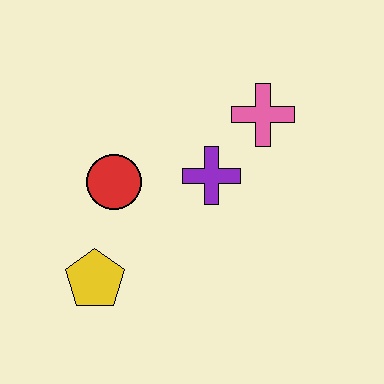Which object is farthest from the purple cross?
The yellow pentagon is farthest from the purple cross.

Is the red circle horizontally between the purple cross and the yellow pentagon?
Yes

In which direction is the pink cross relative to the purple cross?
The pink cross is above the purple cross.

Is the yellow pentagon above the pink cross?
No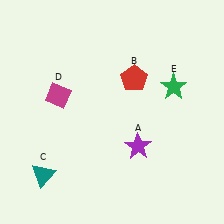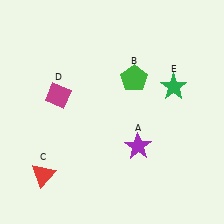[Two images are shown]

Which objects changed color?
B changed from red to green. C changed from teal to red.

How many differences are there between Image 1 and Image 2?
There are 2 differences between the two images.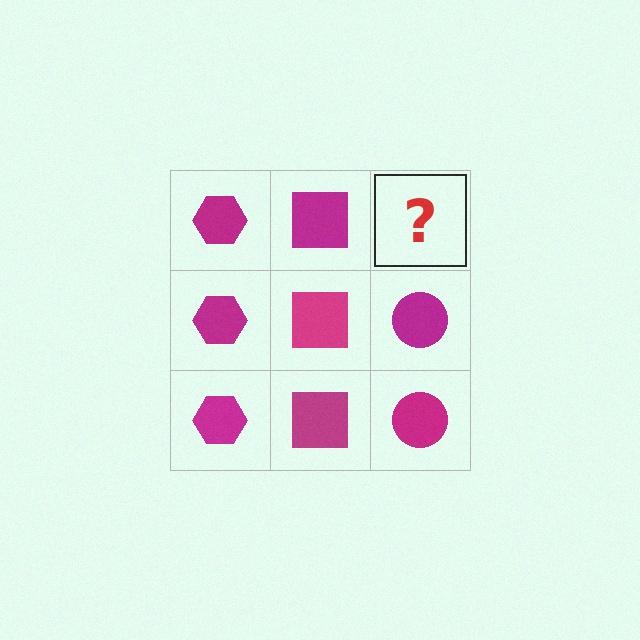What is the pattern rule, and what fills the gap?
The rule is that each column has a consistent shape. The gap should be filled with a magenta circle.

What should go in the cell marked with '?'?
The missing cell should contain a magenta circle.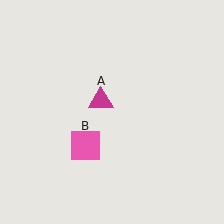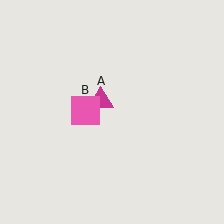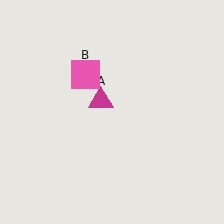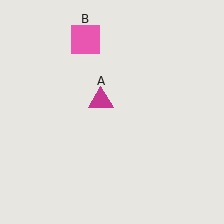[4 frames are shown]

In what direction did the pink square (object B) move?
The pink square (object B) moved up.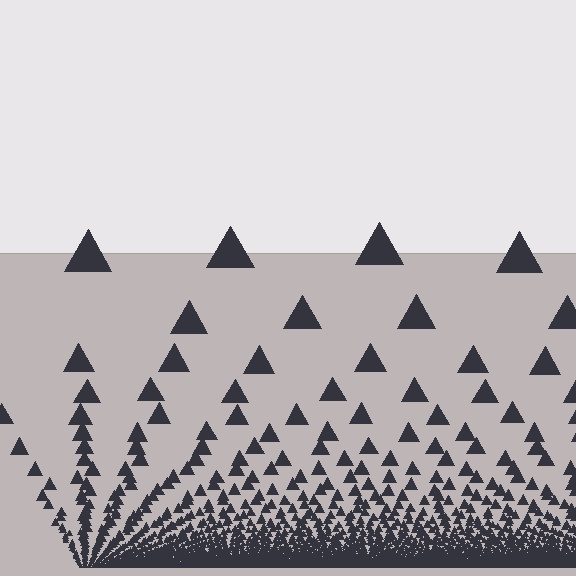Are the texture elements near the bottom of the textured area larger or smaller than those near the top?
Smaller. The gradient is inverted — elements near the bottom are smaller and denser.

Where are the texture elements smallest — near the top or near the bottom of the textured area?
Near the bottom.